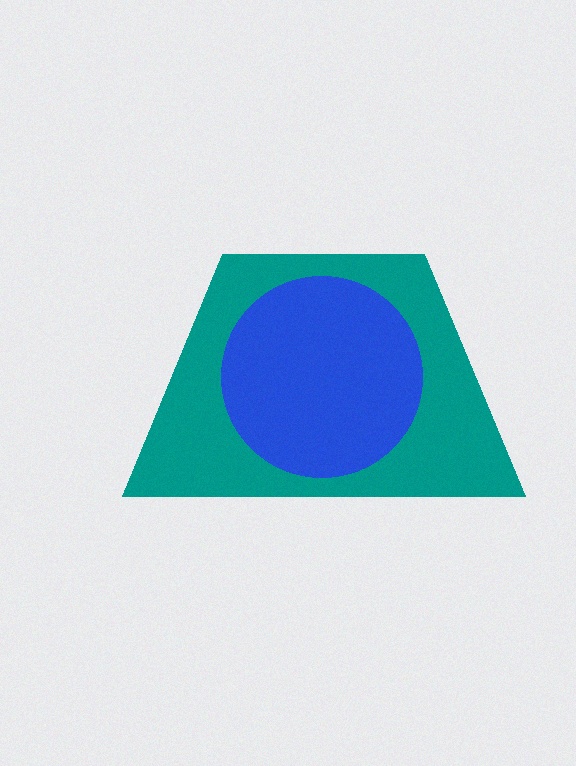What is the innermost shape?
The blue circle.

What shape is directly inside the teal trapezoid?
The blue circle.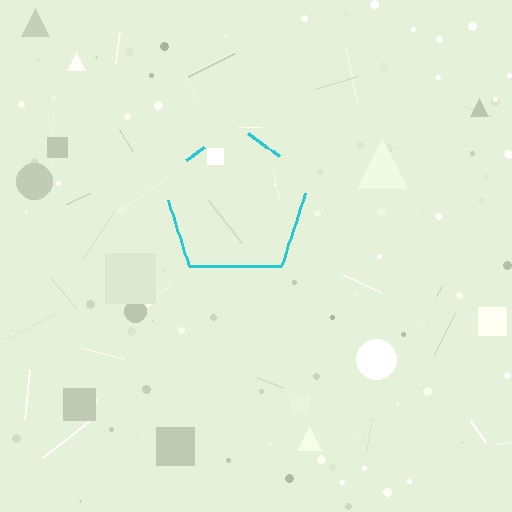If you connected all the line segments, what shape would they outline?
They would outline a pentagon.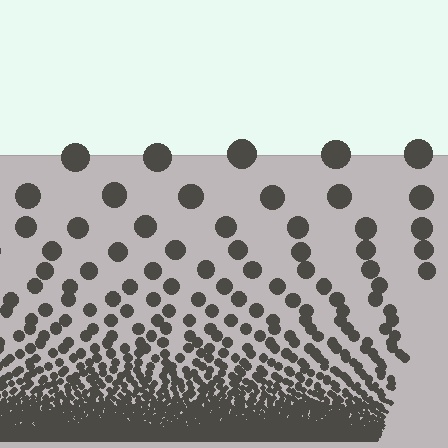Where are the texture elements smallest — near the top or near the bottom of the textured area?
Near the bottom.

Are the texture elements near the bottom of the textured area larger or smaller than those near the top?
Smaller. The gradient is inverted — elements near the bottom are smaller and denser.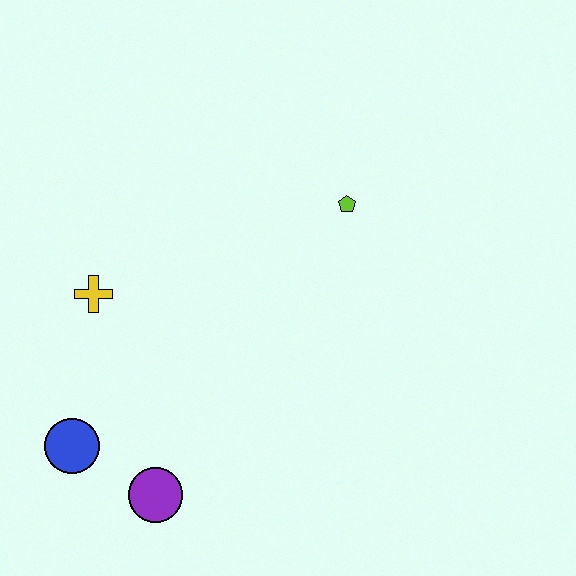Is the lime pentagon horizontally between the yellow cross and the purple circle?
No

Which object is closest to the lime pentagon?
The yellow cross is closest to the lime pentagon.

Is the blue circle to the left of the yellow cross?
Yes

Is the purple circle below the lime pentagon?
Yes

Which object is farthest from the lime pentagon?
The blue circle is farthest from the lime pentagon.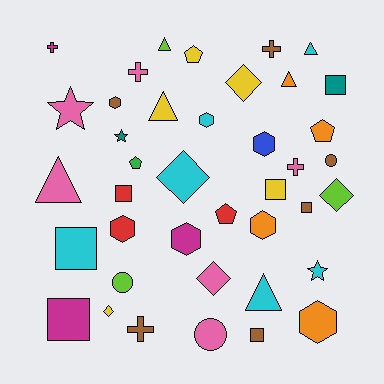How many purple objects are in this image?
There are no purple objects.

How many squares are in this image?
There are 7 squares.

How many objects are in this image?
There are 40 objects.